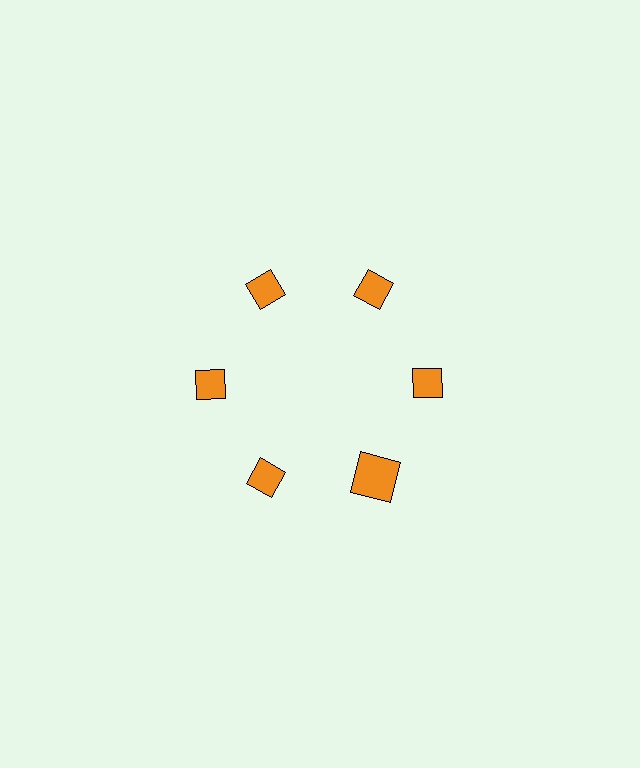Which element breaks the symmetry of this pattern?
The orange square at roughly the 5 o'clock position breaks the symmetry. All other shapes are orange diamonds.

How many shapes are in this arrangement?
There are 6 shapes arranged in a ring pattern.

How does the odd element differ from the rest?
It has a different shape: square instead of diamond.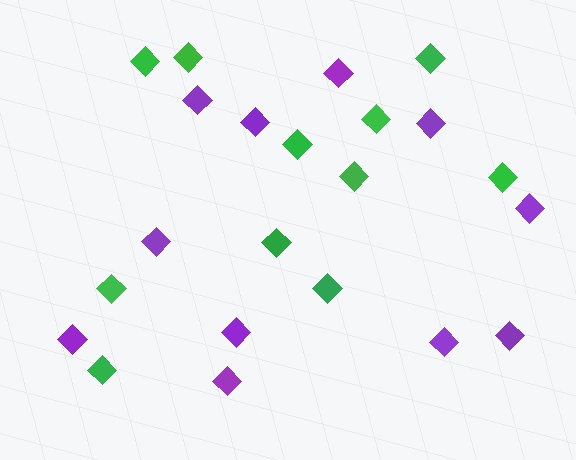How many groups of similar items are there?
There are 2 groups: one group of purple diamonds (11) and one group of green diamonds (11).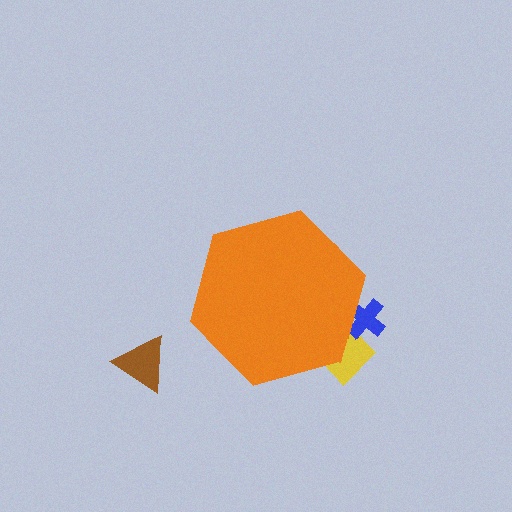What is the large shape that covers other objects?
An orange hexagon.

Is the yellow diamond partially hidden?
Yes, the yellow diamond is partially hidden behind the orange hexagon.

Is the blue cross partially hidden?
Yes, the blue cross is partially hidden behind the orange hexagon.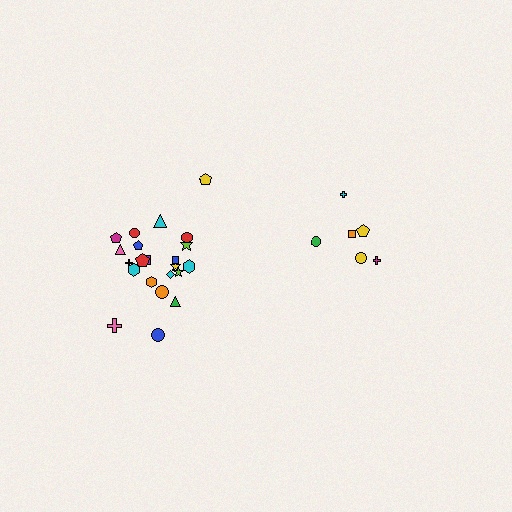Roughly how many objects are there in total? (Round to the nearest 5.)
Roughly 30 objects in total.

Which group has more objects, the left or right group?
The left group.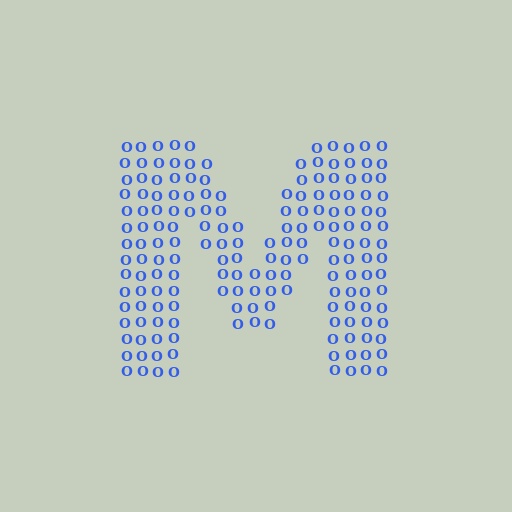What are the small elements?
The small elements are letter O's.